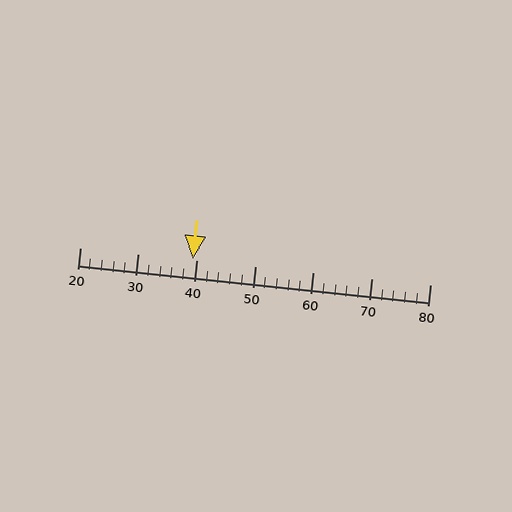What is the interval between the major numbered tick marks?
The major tick marks are spaced 10 units apart.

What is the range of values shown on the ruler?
The ruler shows values from 20 to 80.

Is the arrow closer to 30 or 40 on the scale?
The arrow is closer to 40.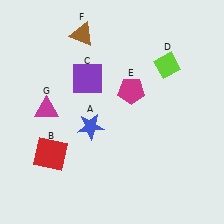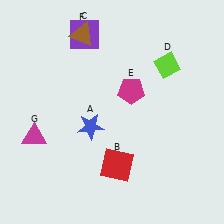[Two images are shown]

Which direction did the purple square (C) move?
The purple square (C) moved up.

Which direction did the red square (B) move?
The red square (B) moved right.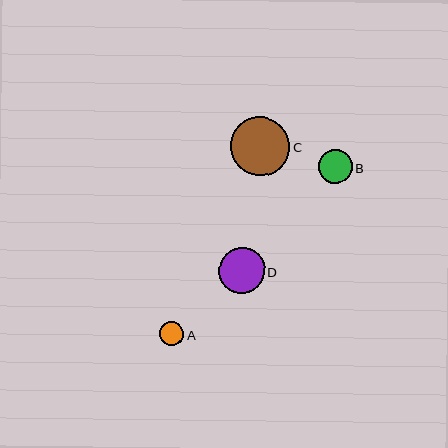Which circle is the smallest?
Circle A is the smallest with a size of approximately 24 pixels.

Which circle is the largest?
Circle C is the largest with a size of approximately 59 pixels.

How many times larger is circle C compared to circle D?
Circle C is approximately 1.3 times the size of circle D.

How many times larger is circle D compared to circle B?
Circle D is approximately 1.4 times the size of circle B.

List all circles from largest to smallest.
From largest to smallest: C, D, B, A.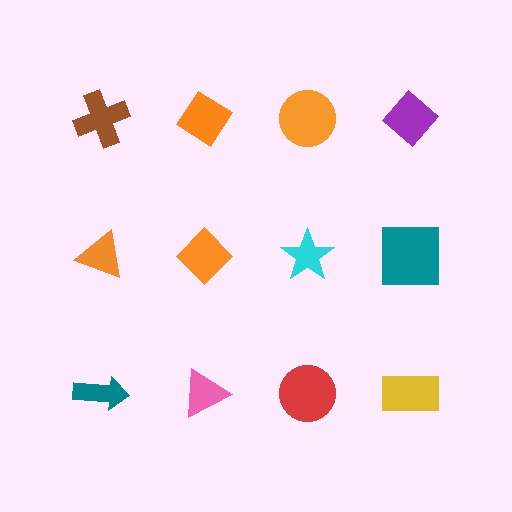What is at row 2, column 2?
An orange diamond.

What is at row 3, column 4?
A yellow rectangle.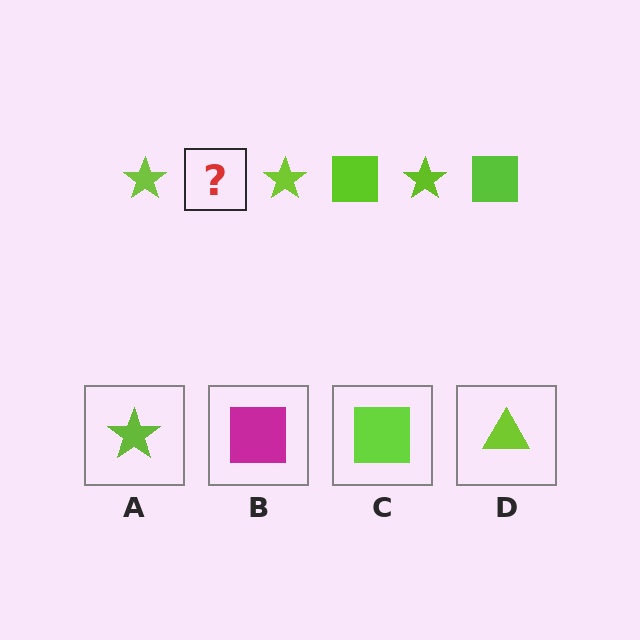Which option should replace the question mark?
Option C.